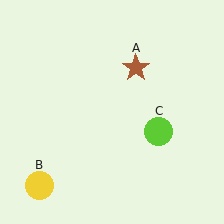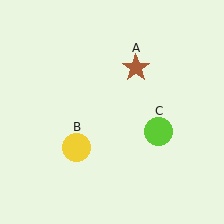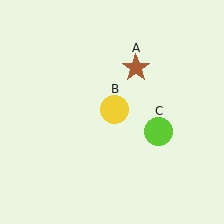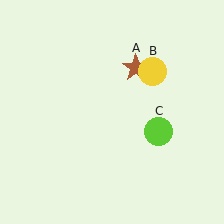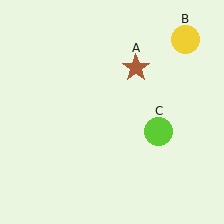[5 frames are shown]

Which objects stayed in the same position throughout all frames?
Brown star (object A) and lime circle (object C) remained stationary.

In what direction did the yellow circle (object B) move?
The yellow circle (object B) moved up and to the right.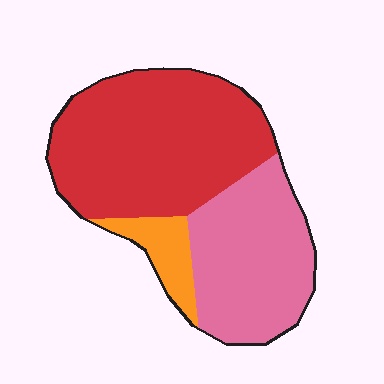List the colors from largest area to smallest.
From largest to smallest: red, pink, orange.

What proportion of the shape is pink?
Pink covers about 35% of the shape.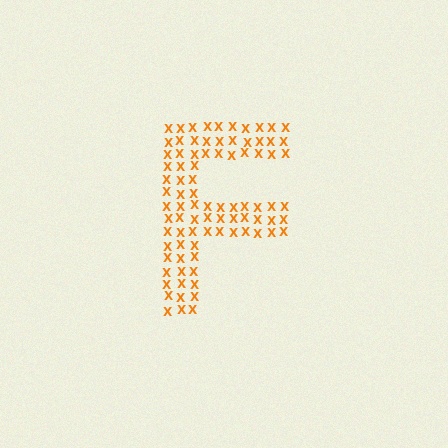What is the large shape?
The large shape is the letter F.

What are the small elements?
The small elements are letter X's.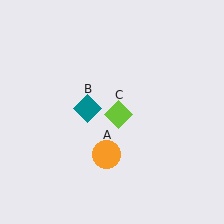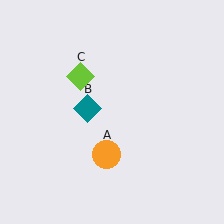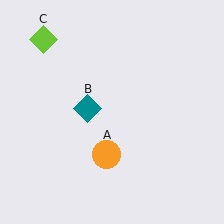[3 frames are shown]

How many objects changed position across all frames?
1 object changed position: lime diamond (object C).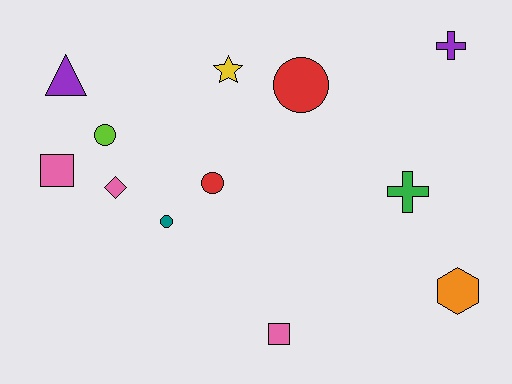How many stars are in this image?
There is 1 star.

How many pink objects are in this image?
There are 3 pink objects.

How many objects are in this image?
There are 12 objects.